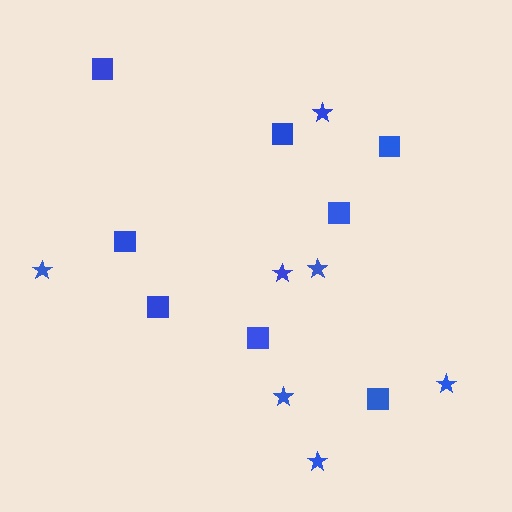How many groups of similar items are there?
There are 2 groups: one group of stars (7) and one group of squares (8).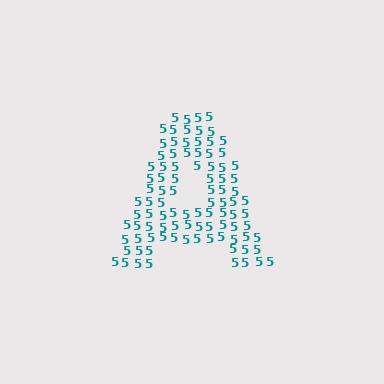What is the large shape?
The large shape is the letter A.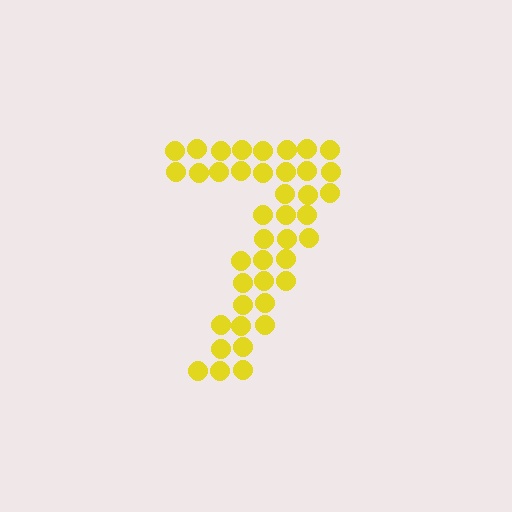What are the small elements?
The small elements are circles.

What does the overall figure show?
The overall figure shows the digit 7.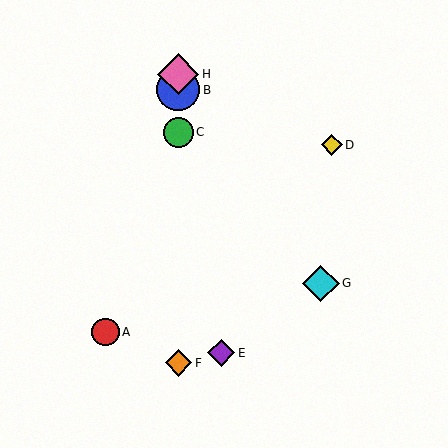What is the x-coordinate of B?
Object B is at x≈178.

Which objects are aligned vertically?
Objects B, C, F, H are aligned vertically.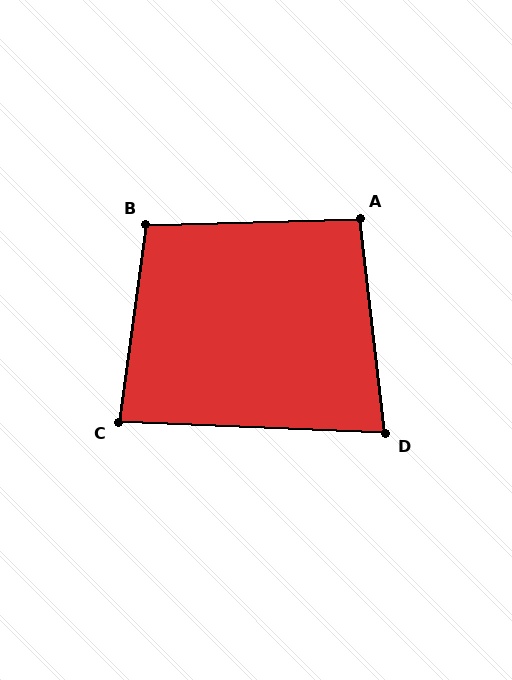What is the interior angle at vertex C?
Approximately 85 degrees (acute).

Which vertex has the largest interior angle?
B, at approximately 99 degrees.